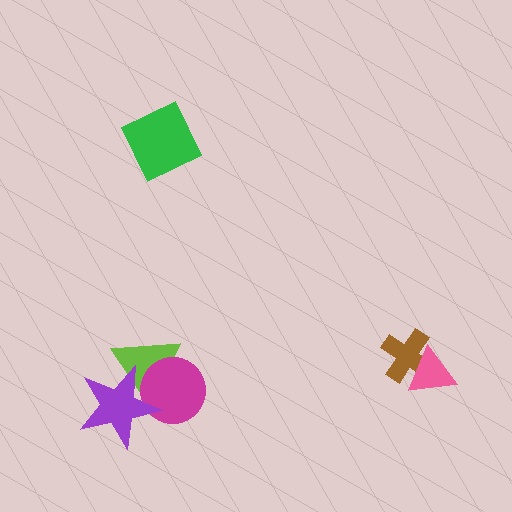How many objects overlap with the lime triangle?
2 objects overlap with the lime triangle.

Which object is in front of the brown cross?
The pink triangle is in front of the brown cross.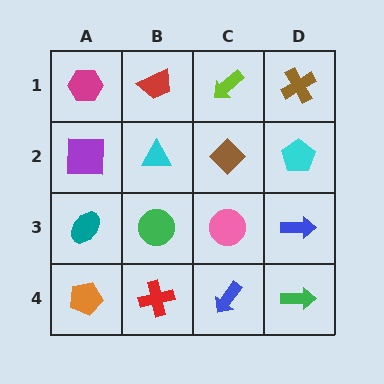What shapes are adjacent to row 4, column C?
A pink circle (row 3, column C), a red cross (row 4, column B), a green arrow (row 4, column D).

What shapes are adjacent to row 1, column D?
A cyan pentagon (row 2, column D), a lime arrow (row 1, column C).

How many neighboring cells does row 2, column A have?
3.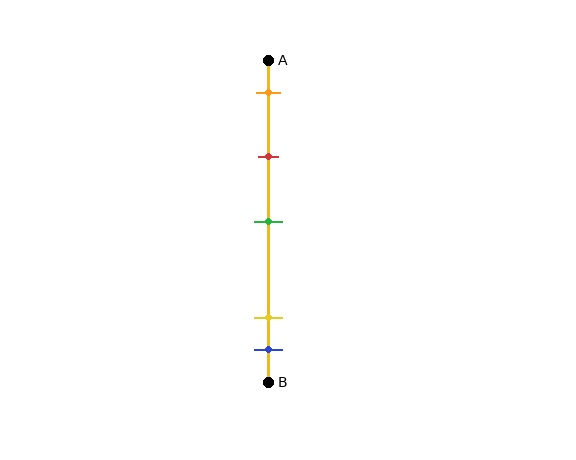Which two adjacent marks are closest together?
The yellow and blue marks are the closest adjacent pair.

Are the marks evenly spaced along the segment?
No, the marks are not evenly spaced.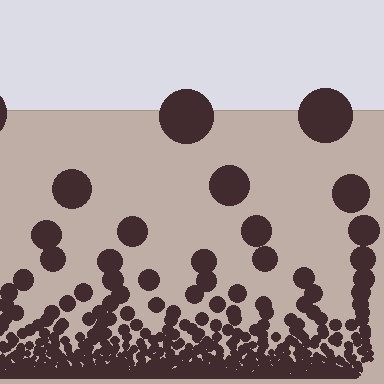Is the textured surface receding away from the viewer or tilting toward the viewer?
The surface appears to tilt toward the viewer. Texture elements get larger and sparser toward the top.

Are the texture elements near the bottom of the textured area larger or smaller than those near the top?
Smaller. The gradient is inverted — elements near the bottom are smaller and denser.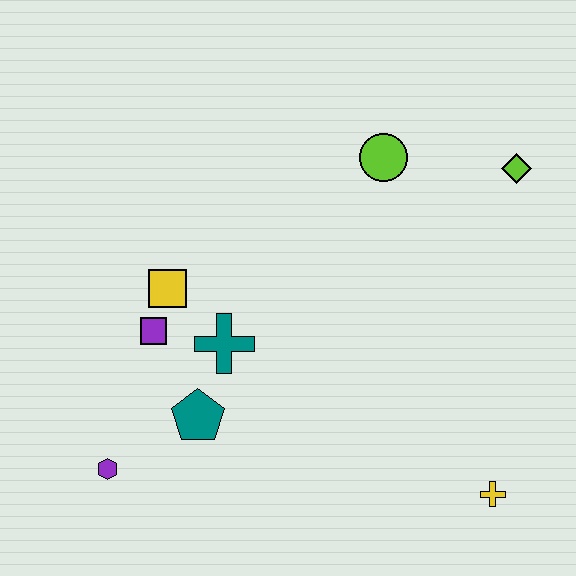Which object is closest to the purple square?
The yellow square is closest to the purple square.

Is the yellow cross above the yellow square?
No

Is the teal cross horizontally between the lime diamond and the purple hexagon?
Yes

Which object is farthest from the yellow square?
The yellow cross is farthest from the yellow square.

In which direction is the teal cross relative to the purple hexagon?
The teal cross is above the purple hexagon.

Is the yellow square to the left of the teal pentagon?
Yes